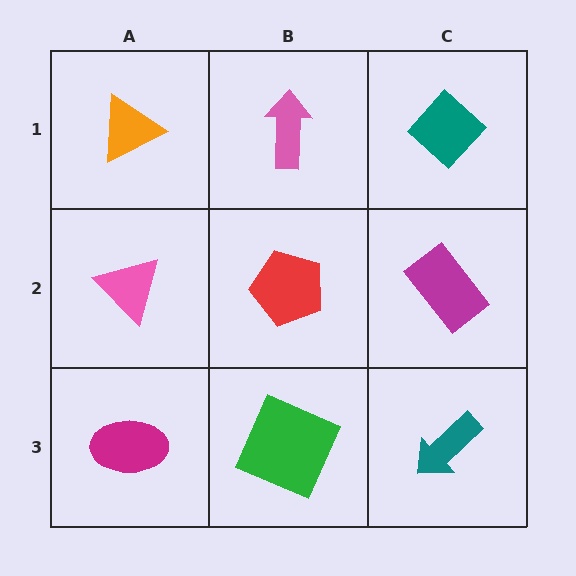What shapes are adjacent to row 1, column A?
A pink triangle (row 2, column A), a pink arrow (row 1, column B).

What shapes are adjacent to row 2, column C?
A teal diamond (row 1, column C), a teal arrow (row 3, column C), a red pentagon (row 2, column B).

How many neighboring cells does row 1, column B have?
3.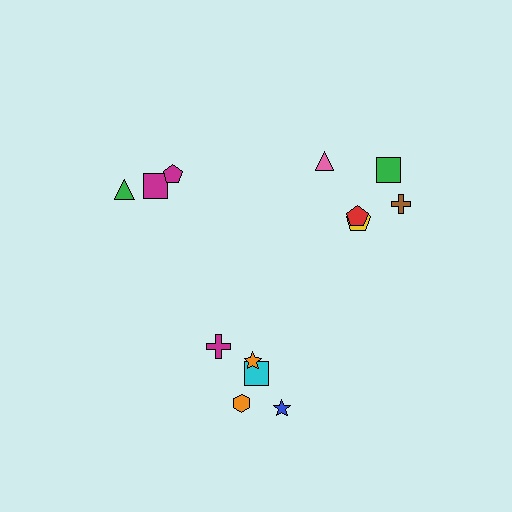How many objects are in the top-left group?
There are 3 objects.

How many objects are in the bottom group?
There are 5 objects.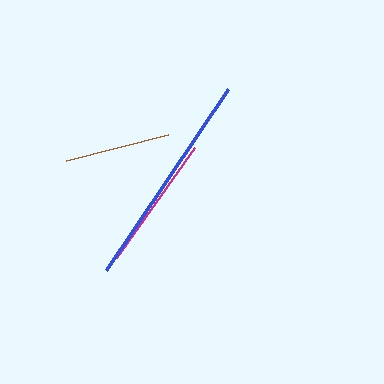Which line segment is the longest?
The blue line is the longest at approximately 217 pixels.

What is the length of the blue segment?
The blue segment is approximately 217 pixels long.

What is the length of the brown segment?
The brown segment is approximately 105 pixels long.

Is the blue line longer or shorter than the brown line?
The blue line is longer than the brown line.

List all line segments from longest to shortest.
From longest to shortest: blue, magenta, brown.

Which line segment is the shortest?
The brown line is the shortest at approximately 105 pixels.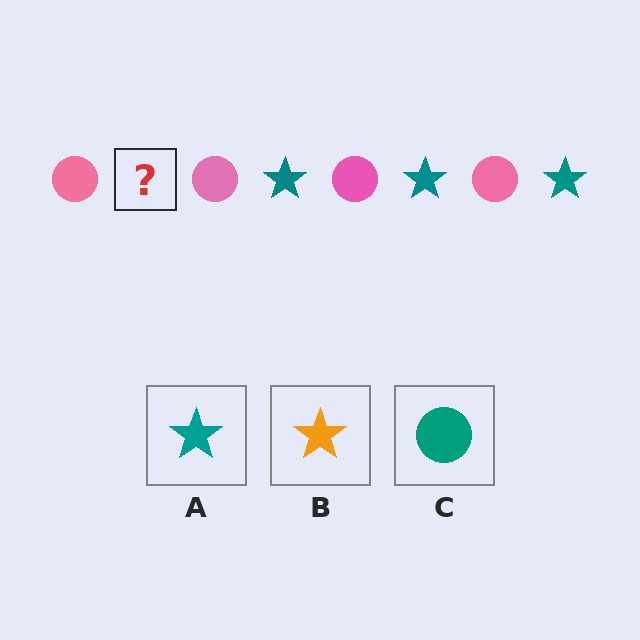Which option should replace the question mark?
Option A.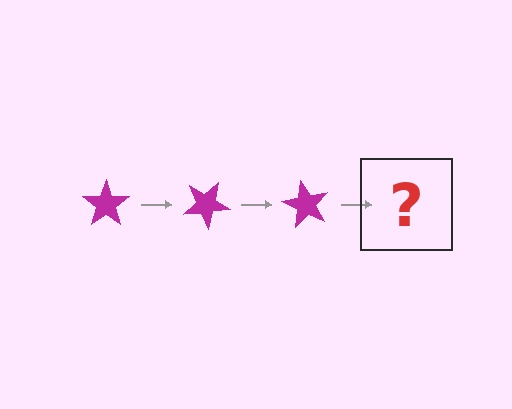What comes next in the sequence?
The next element should be a magenta star rotated 90 degrees.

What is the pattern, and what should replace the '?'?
The pattern is that the star rotates 30 degrees each step. The '?' should be a magenta star rotated 90 degrees.